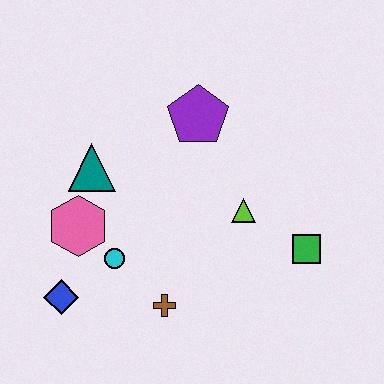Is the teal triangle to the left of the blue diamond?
No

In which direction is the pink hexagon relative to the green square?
The pink hexagon is to the left of the green square.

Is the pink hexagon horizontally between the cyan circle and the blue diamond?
Yes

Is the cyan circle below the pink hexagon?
Yes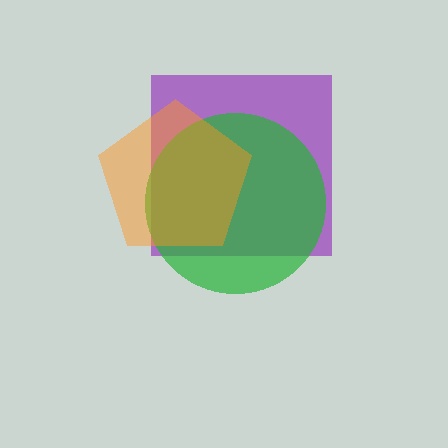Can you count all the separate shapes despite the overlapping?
Yes, there are 3 separate shapes.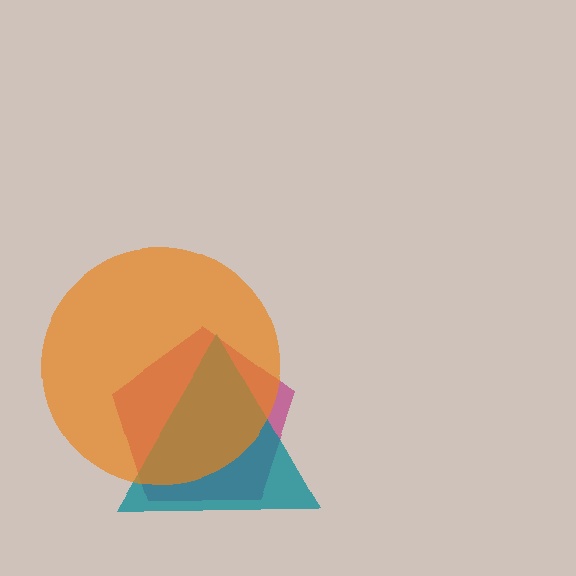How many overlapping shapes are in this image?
There are 3 overlapping shapes in the image.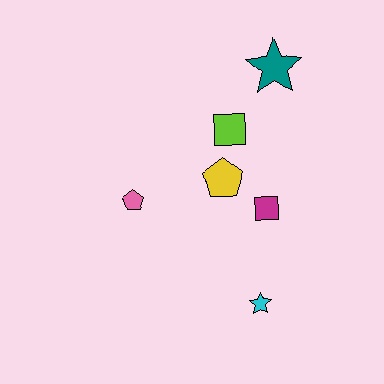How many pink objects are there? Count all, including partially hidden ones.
There is 1 pink object.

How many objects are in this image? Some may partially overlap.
There are 6 objects.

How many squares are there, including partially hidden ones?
There are 2 squares.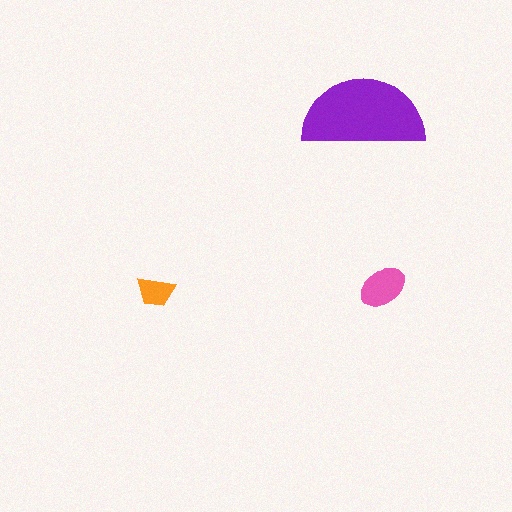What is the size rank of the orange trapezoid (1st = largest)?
3rd.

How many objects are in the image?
There are 3 objects in the image.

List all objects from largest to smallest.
The purple semicircle, the pink ellipse, the orange trapezoid.